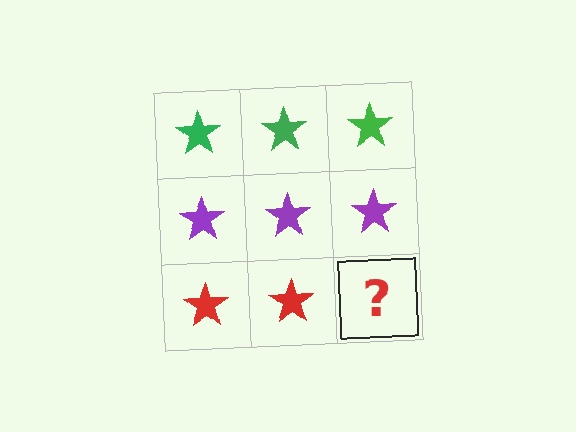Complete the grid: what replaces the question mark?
The question mark should be replaced with a red star.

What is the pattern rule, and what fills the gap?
The rule is that each row has a consistent color. The gap should be filled with a red star.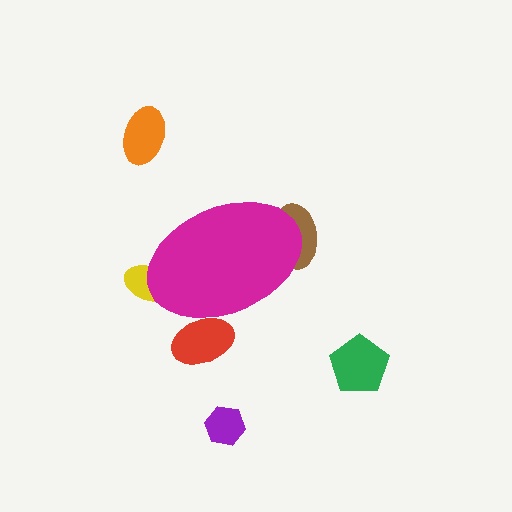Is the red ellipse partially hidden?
Yes, the red ellipse is partially hidden behind the magenta ellipse.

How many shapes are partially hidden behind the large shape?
3 shapes are partially hidden.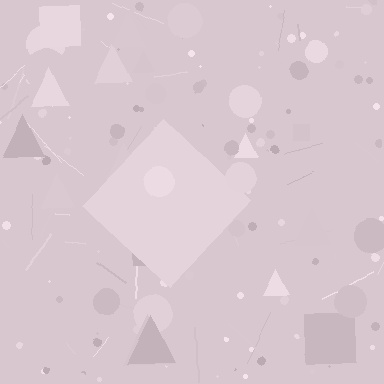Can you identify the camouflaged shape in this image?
The camouflaged shape is a diamond.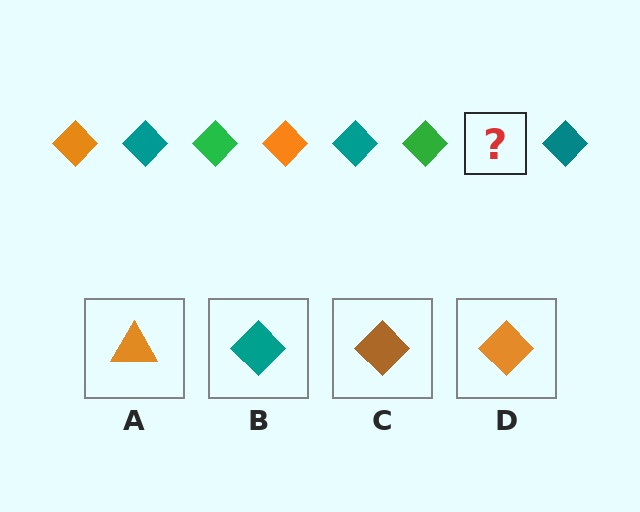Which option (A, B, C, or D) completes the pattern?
D.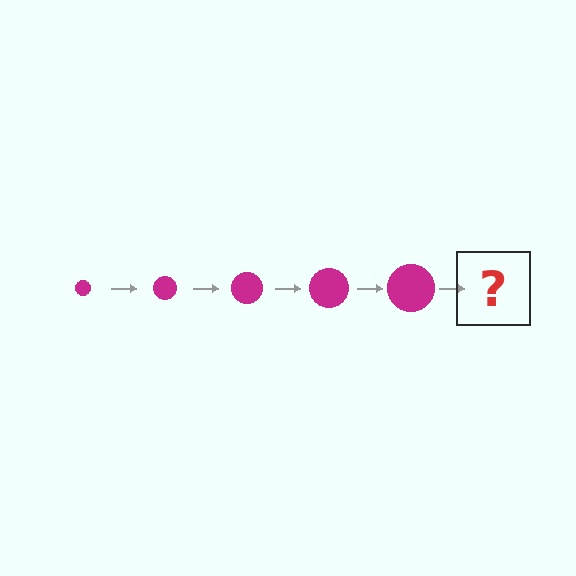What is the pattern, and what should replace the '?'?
The pattern is that the circle gets progressively larger each step. The '?' should be a magenta circle, larger than the previous one.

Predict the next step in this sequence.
The next step is a magenta circle, larger than the previous one.